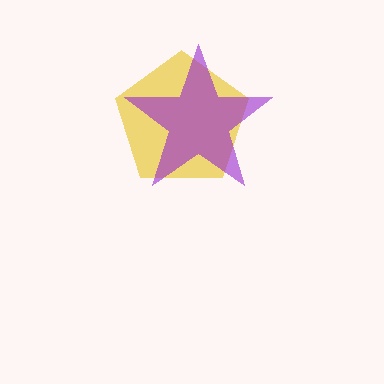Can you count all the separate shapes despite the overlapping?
Yes, there are 2 separate shapes.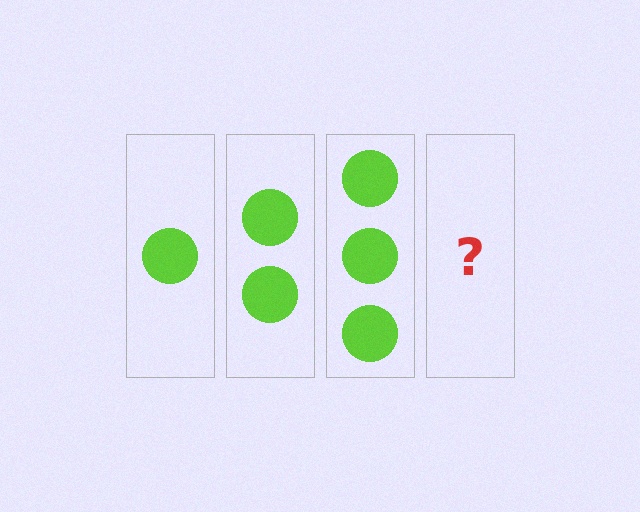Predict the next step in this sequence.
The next step is 4 circles.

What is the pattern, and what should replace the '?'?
The pattern is that each step adds one more circle. The '?' should be 4 circles.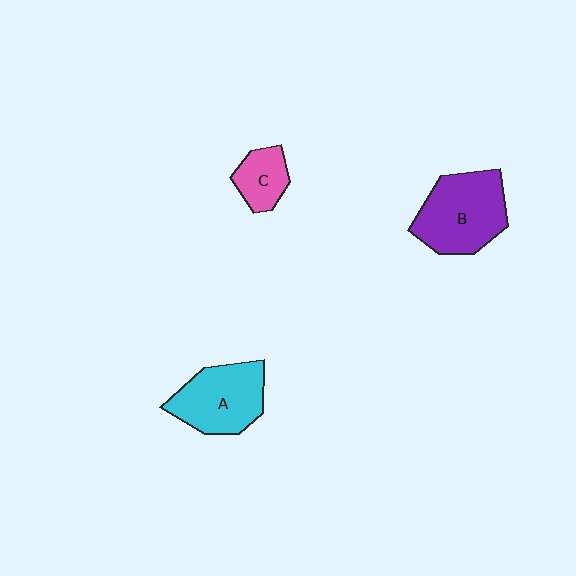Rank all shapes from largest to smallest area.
From largest to smallest: B (purple), A (cyan), C (pink).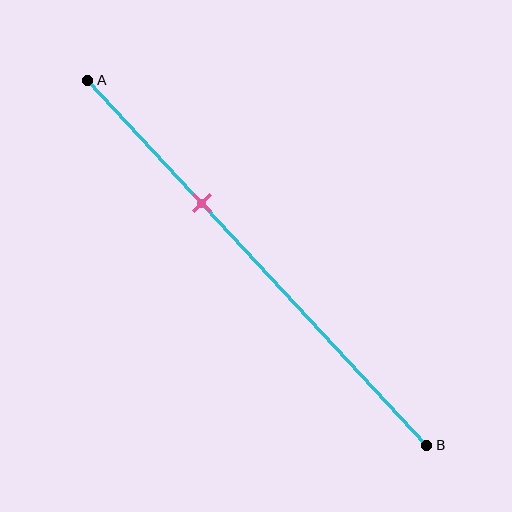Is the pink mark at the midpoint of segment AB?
No, the mark is at about 35% from A, not at the 50% midpoint.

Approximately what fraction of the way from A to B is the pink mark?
The pink mark is approximately 35% of the way from A to B.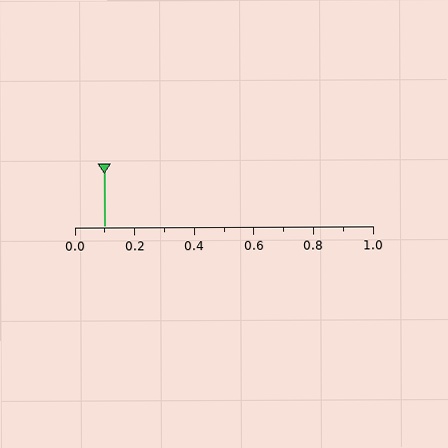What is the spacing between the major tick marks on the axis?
The major ticks are spaced 0.2 apart.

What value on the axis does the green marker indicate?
The marker indicates approximately 0.1.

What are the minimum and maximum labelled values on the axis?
The axis runs from 0.0 to 1.0.